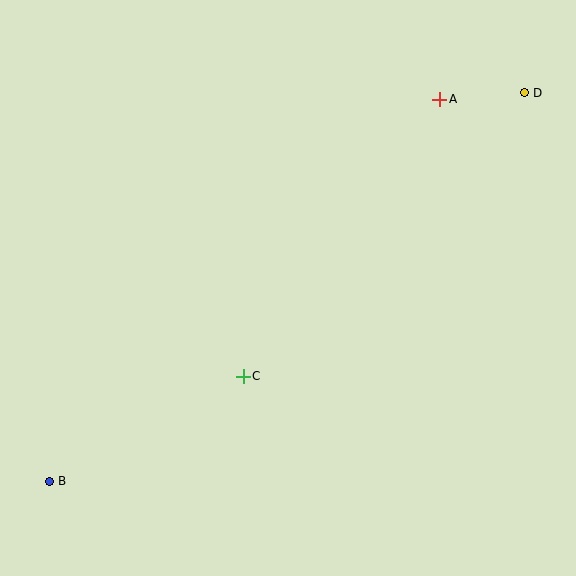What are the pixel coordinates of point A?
Point A is at (440, 99).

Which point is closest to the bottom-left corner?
Point B is closest to the bottom-left corner.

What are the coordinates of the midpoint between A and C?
The midpoint between A and C is at (342, 238).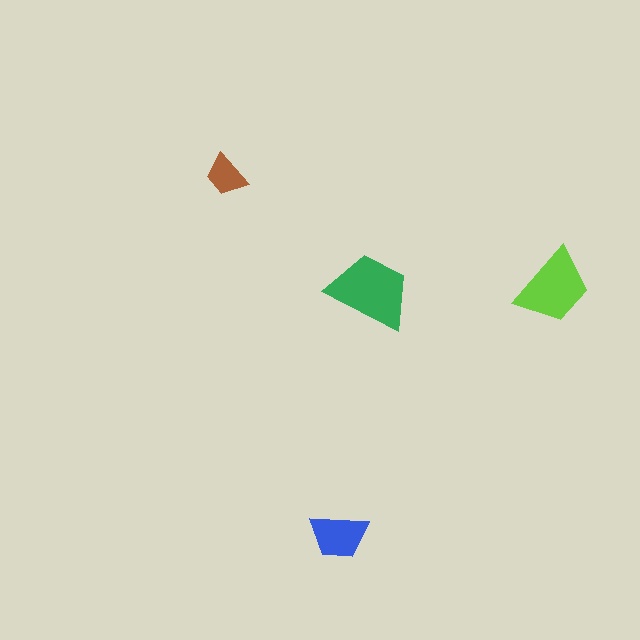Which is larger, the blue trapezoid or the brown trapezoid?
The blue one.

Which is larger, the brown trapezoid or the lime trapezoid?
The lime one.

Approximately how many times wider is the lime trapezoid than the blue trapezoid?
About 1.5 times wider.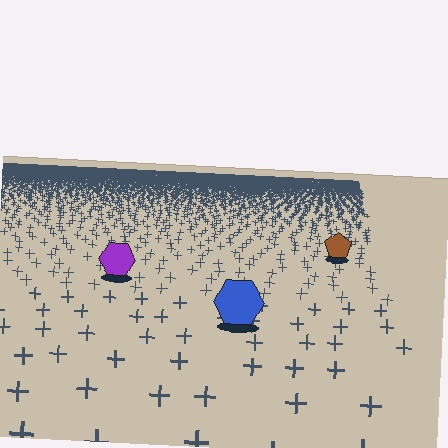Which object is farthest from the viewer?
The brown pentagon is farthest from the viewer. It appears smaller and the ground texture around it is denser.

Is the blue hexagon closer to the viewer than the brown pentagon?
Yes. The blue hexagon is closer — you can tell from the texture gradient: the ground texture is coarser near it.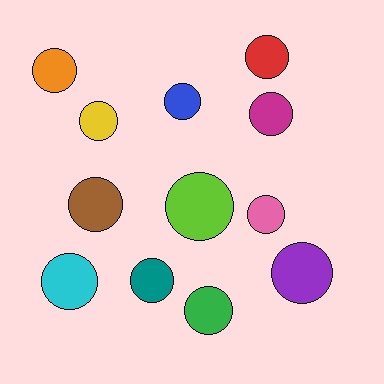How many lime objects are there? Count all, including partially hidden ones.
There is 1 lime object.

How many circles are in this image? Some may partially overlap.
There are 12 circles.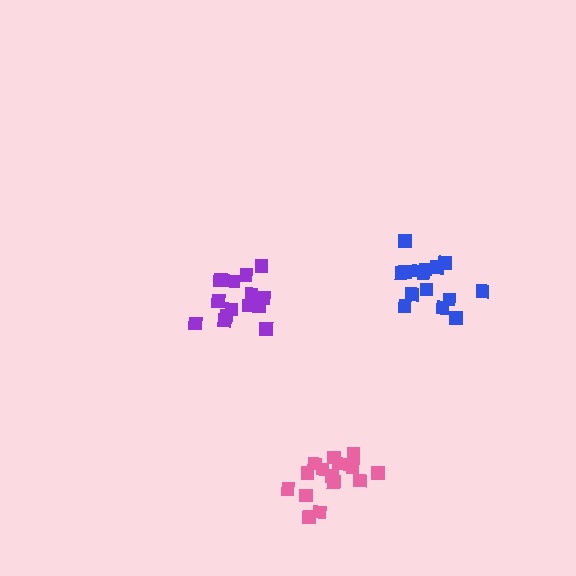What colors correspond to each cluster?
The clusters are colored: blue, purple, pink.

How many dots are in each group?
Group 1: 15 dots, Group 2: 15 dots, Group 3: 15 dots (45 total).